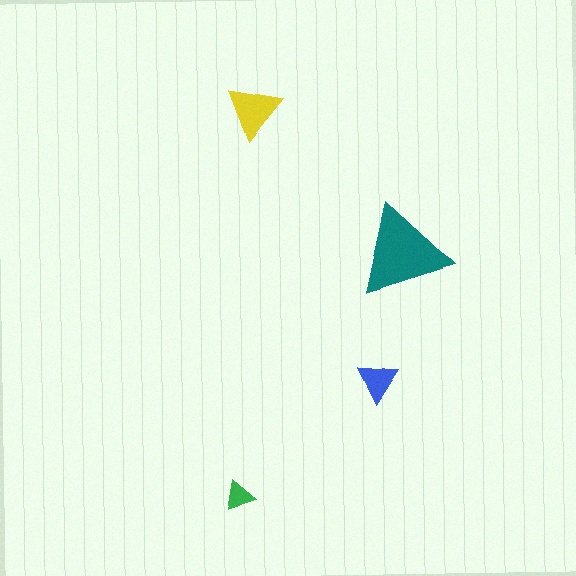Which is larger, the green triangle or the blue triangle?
The blue one.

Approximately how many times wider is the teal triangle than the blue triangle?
About 2 times wider.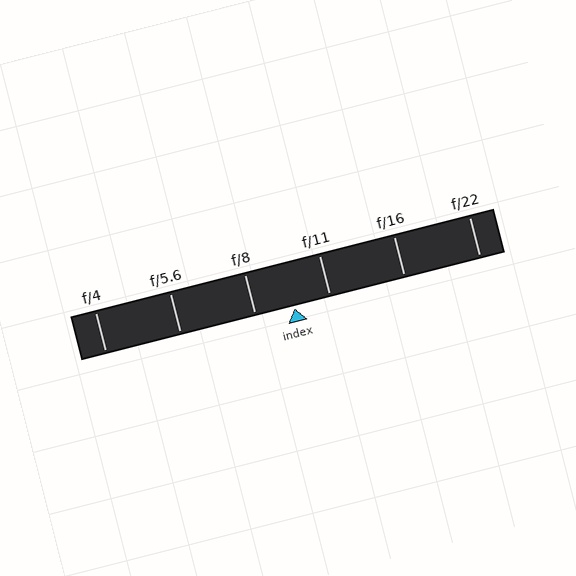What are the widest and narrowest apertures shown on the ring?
The widest aperture shown is f/4 and the narrowest is f/22.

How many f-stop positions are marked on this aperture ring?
There are 6 f-stop positions marked.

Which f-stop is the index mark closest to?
The index mark is closest to f/11.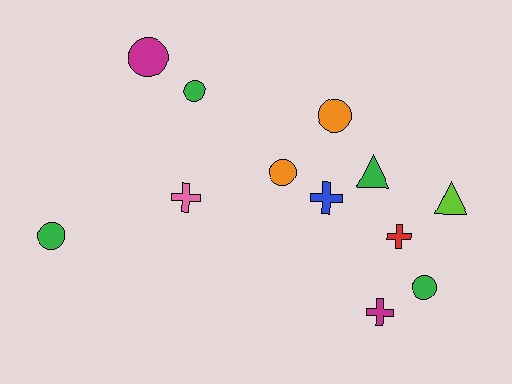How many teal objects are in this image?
There are no teal objects.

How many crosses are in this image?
There are 4 crosses.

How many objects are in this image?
There are 12 objects.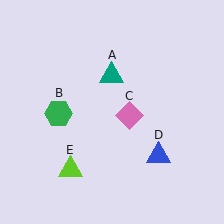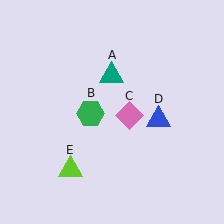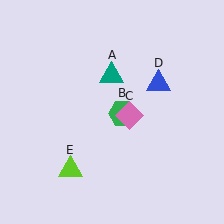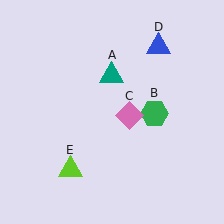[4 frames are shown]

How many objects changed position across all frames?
2 objects changed position: green hexagon (object B), blue triangle (object D).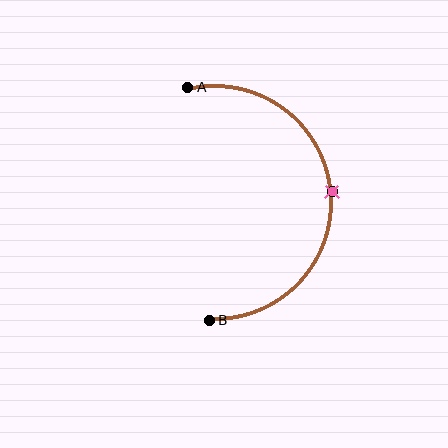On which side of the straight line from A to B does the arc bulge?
The arc bulges to the right of the straight line connecting A and B.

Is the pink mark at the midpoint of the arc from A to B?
Yes. The pink mark lies on the arc at equal arc-length from both A and B — it is the arc midpoint.